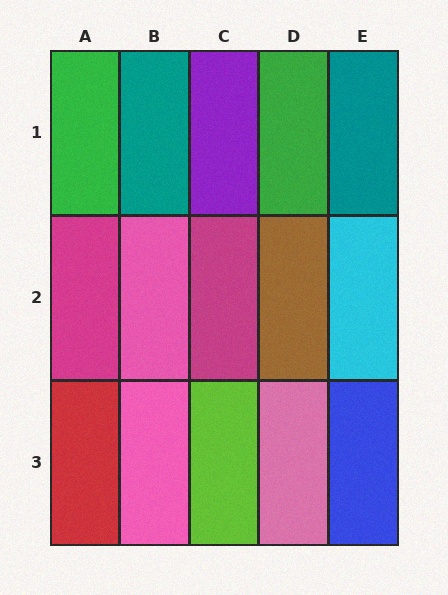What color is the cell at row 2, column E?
Cyan.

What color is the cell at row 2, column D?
Brown.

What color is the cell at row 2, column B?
Pink.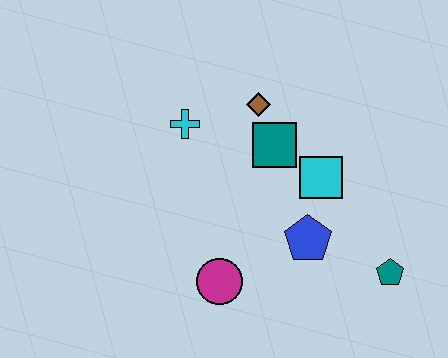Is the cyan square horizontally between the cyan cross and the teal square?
No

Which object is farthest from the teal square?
The teal pentagon is farthest from the teal square.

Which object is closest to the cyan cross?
The brown diamond is closest to the cyan cross.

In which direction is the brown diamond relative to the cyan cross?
The brown diamond is to the right of the cyan cross.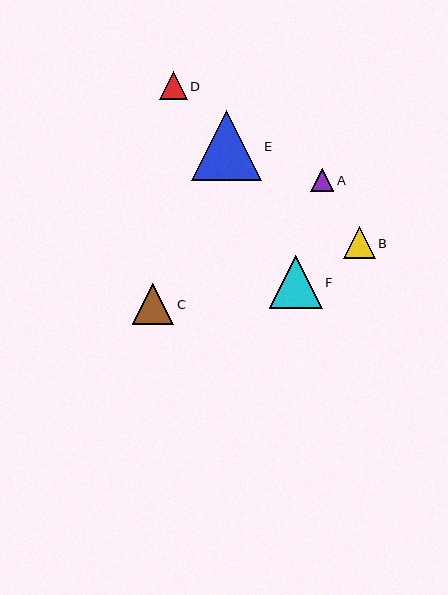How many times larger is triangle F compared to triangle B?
Triangle F is approximately 1.7 times the size of triangle B.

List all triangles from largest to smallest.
From largest to smallest: E, F, C, B, D, A.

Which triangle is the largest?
Triangle E is the largest with a size of approximately 70 pixels.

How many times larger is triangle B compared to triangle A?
Triangle B is approximately 1.3 times the size of triangle A.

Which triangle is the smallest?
Triangle A is the smallest with a size of approximately 24 pixels.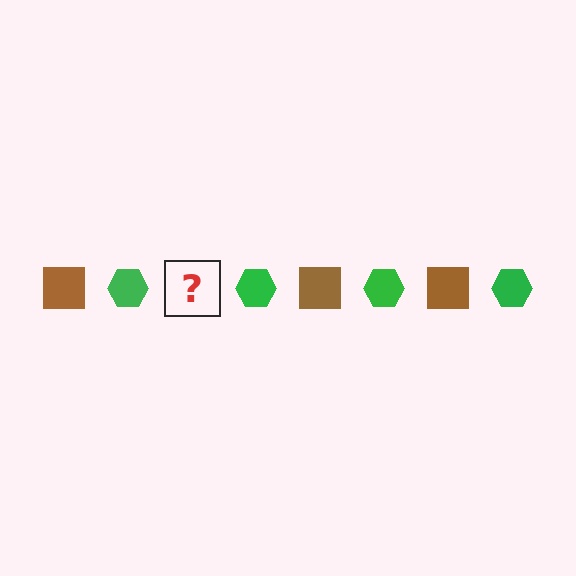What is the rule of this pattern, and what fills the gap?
The rule is that the pattern alternates between brown square and green hexagon. The gap should be filled with a brown square.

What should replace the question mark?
The question mark should be replaced with a brown square.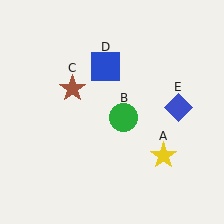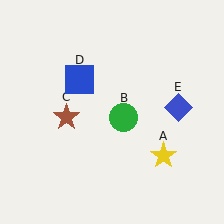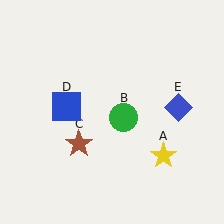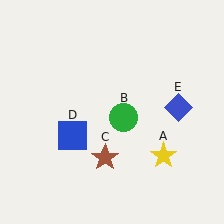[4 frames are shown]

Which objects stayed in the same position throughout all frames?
Yellow star (object A) and green circle (object B) and blue diamond (object E) remained stationary.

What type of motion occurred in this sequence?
The brown star (object C), blue square (object D) rotated counterclockwise around the center of the scene.